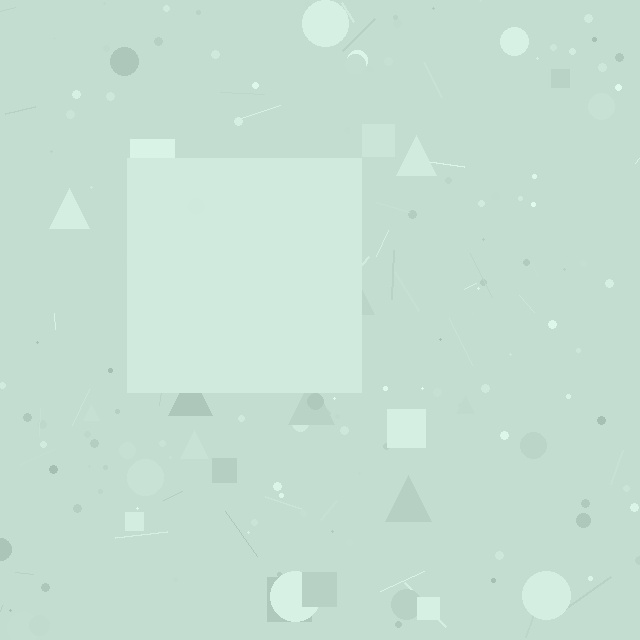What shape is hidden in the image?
A square is hidden in the image.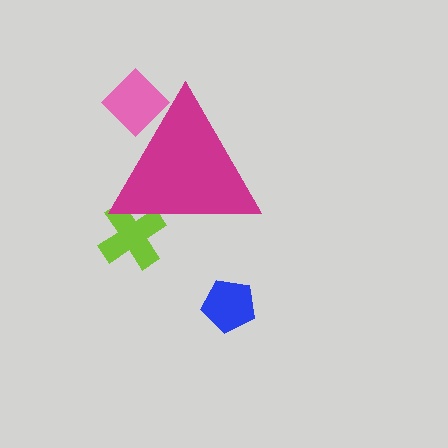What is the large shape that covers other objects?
A magenta triangle.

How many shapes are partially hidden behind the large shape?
2 shapes are partially hidden.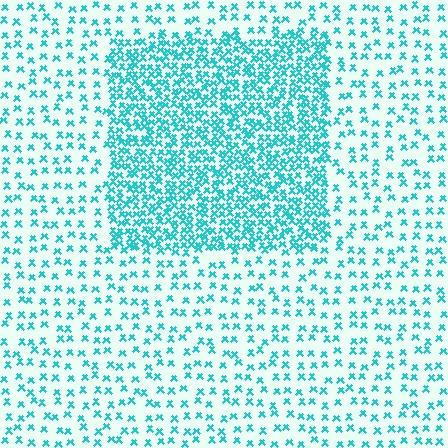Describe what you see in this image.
The image contains small cyan elements arranged at two different densities. A rectangle-shaped region is visible where the elements are more densely packed than the surrounding area.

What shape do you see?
I see a rectangle.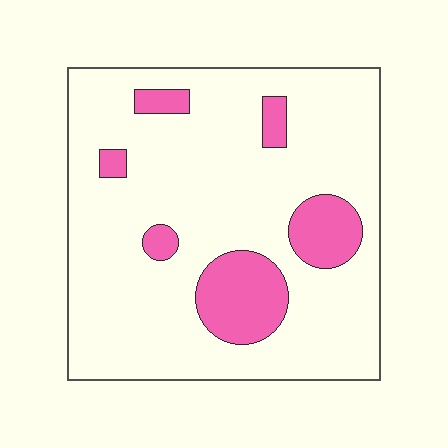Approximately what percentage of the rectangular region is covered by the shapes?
Approximately 15%.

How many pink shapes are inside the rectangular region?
6.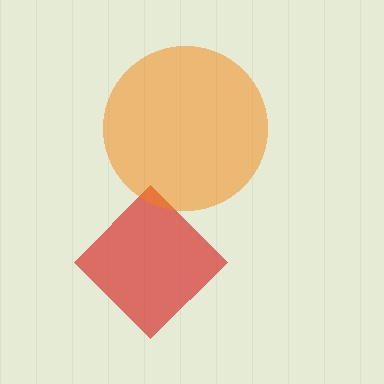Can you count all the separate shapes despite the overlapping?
Yes, there are 2 separate shapes.